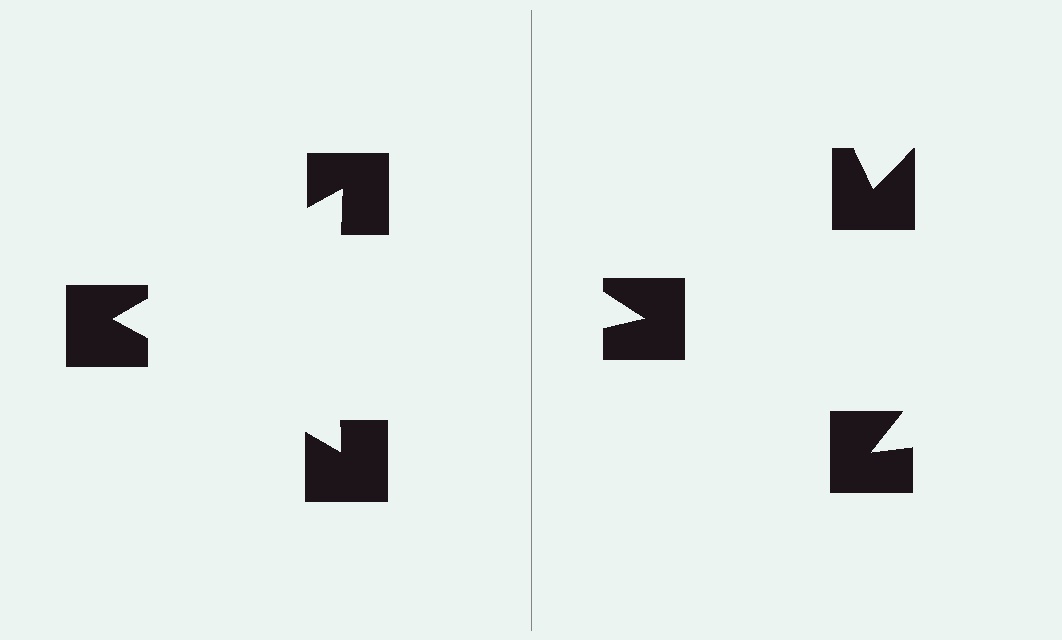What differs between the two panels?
The notched squares are positioned identically on both sides; only the wedge orientations differ. On the left they align to a triangle; on the right they are misaligned.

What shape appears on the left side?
An illusory triangle.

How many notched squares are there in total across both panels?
6 — 3 on each side.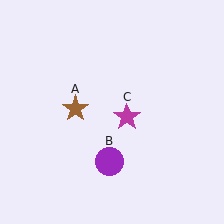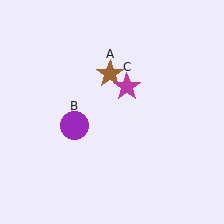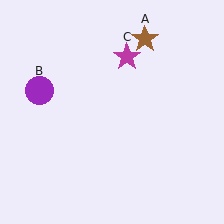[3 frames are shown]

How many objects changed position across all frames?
3 objects changed position: brown star (object A), purple circle (object B), magenta star (object C).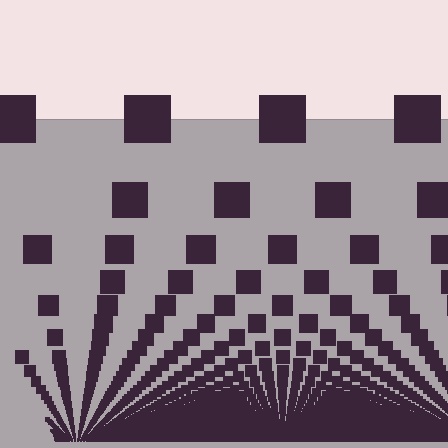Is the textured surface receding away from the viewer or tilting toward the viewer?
The surface appears to tilt toward the viewer. Texture elements get larger and sparser toward the top.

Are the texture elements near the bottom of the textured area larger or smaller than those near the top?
Smaller. The gradient is inverted — elements near the bottom are smaller and denser.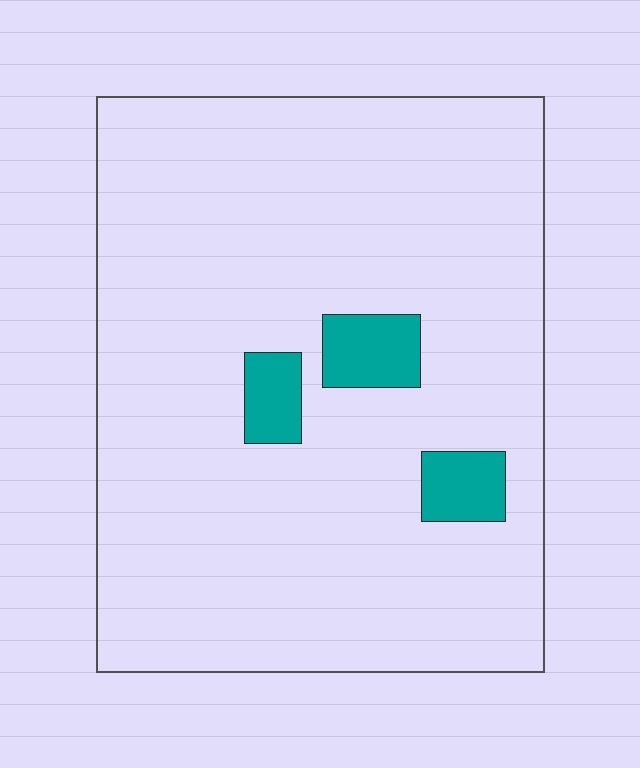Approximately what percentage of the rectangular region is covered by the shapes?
Approximately 5%.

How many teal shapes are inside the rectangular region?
3.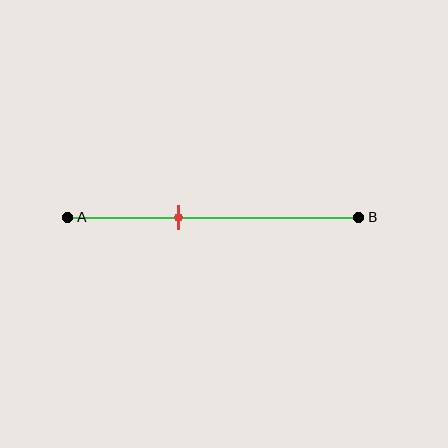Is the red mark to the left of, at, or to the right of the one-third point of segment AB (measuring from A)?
The red mark is to the right of the one-third point of segment AB.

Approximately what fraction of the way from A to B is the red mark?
The red mark is approximately 40% of the way from A to B.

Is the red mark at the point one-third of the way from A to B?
No, the mark is at about 40% from A, not at the 33% one-third point.